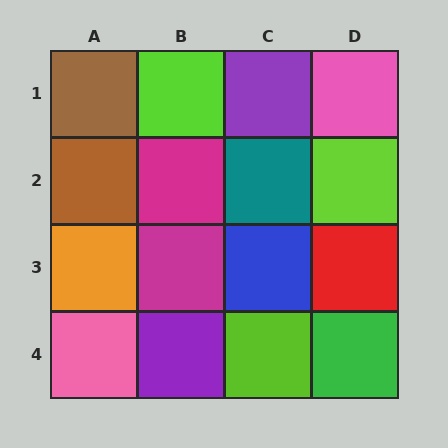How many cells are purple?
2 cells are purple.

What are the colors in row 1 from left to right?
Brown, lime, purple, pink.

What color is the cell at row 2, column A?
Brown.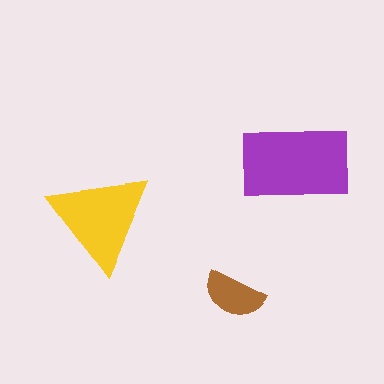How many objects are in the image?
There are 3 objects in the image.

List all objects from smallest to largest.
The brown semicircle, the yellow triangle, the purple rectangle.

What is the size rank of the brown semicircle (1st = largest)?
3rd.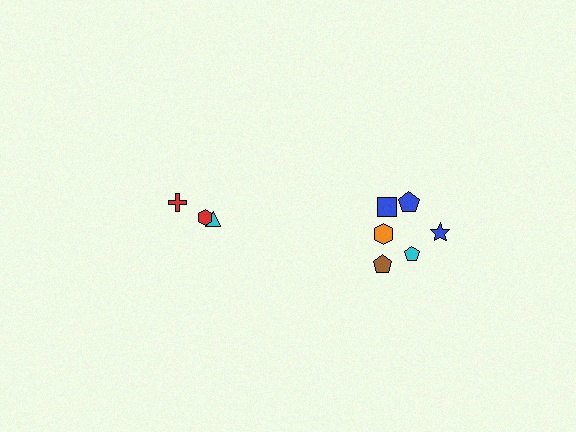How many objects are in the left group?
There are 3 objects.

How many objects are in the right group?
There are 6 objects.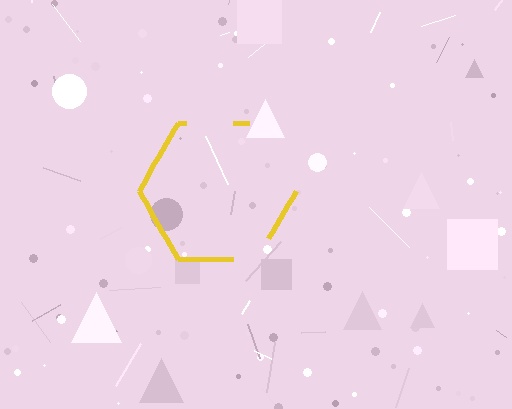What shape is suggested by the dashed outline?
The dashed outline suggests a hexagon.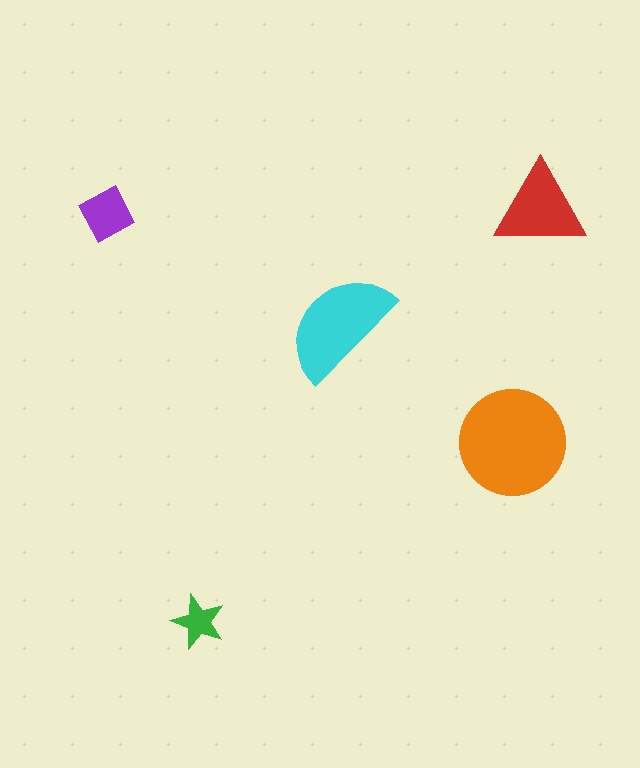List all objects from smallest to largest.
The green star, the purple diamond, the red triangle, the cyan semicircle, the orange circle.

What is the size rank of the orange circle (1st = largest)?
1st.